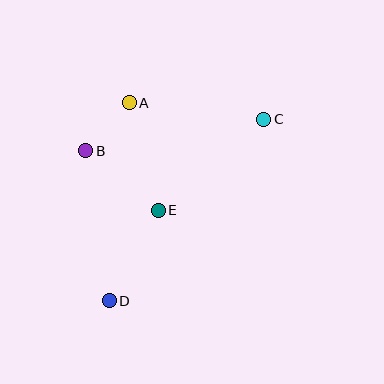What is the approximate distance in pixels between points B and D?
The distance between B and D is approximately 152 pixels.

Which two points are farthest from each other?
Points C and D are farthest from each other.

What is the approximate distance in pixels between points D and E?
The distance between D and E is approximately 103 pixels.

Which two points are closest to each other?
Points A and B are closest to each other.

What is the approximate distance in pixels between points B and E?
The distance between B and E is approximately 94 pixels.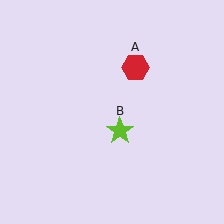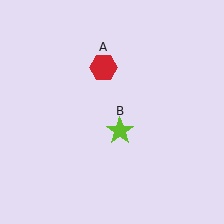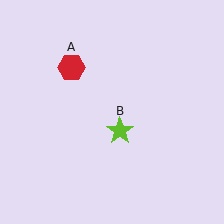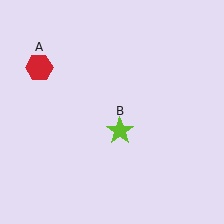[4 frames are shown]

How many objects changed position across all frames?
1 object changed position: red hexagon (object A).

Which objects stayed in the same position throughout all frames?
Lime star (object B) remained stationary.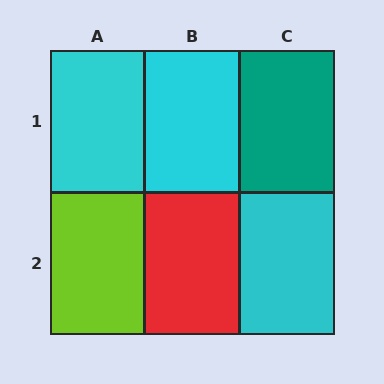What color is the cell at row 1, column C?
Teal.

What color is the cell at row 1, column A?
Cyan.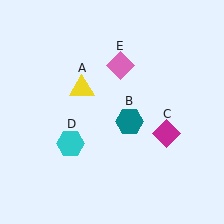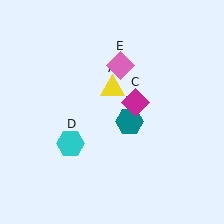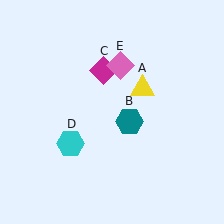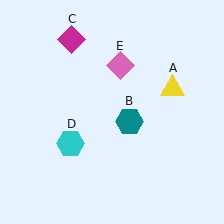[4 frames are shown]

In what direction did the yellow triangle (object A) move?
The yellow triangle (object A) moved right.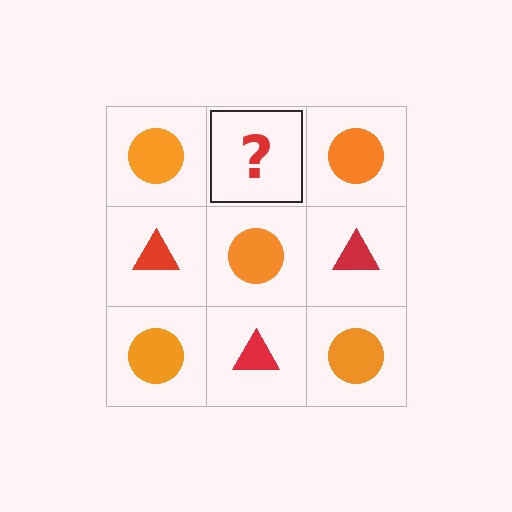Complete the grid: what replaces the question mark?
The question mark should be replaced with a red triangle.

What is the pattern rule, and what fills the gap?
The rule is that it alternates orange circle and red triangle in a checkerboard pattern. The gap should be filled with a red triangle.